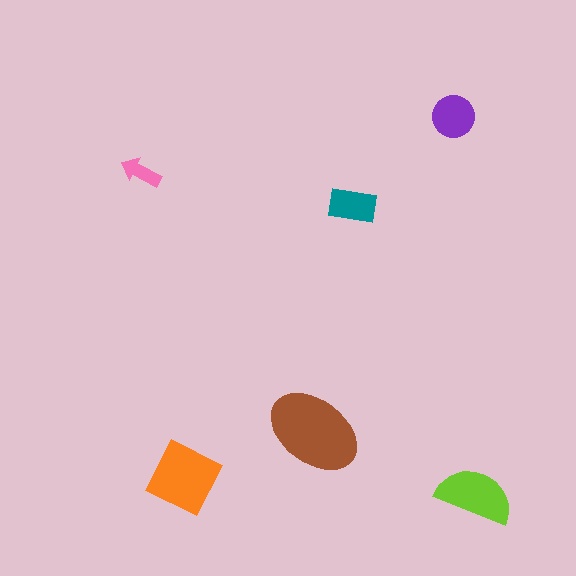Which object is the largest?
The brown ellipse.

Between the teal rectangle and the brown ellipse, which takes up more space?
The brown ellipse.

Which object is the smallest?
The pink arrow.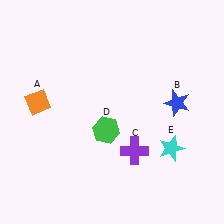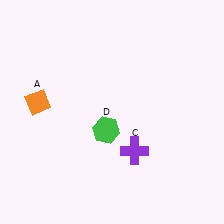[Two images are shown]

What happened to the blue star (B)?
The blue star (B) was removed in Image 2. It was in the top-right area of Image 1.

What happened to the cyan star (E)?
The cyan star (E) was removed in Image 2. It was in the bottom-right area of Image 1.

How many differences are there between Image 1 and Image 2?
There are 2 differences between the two images.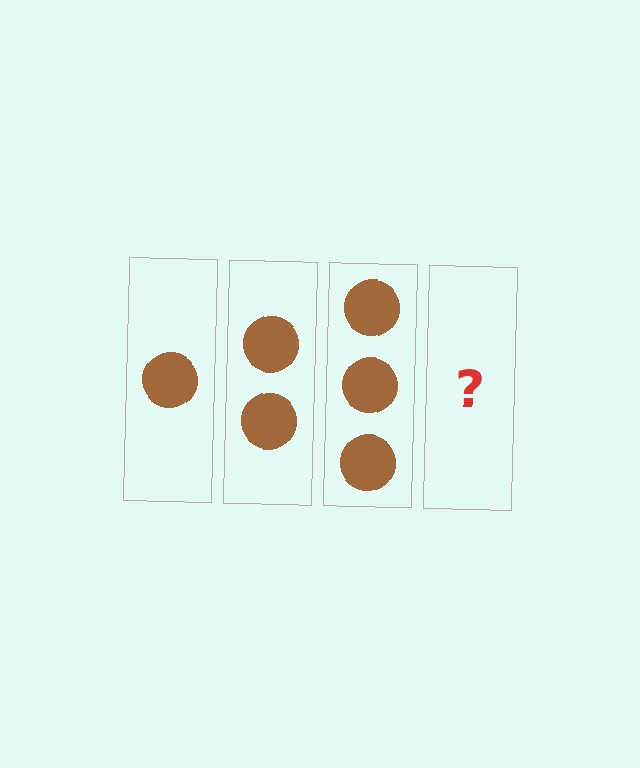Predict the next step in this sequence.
The next step is 4 circles.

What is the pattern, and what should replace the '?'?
The pattern is that each step adds one more circle. The '?' should be 4 circles.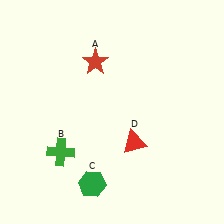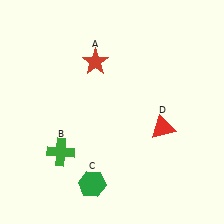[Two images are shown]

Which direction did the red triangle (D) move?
The red triangle (D) moved right.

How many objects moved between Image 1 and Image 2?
1 object moved between the two images.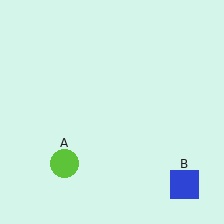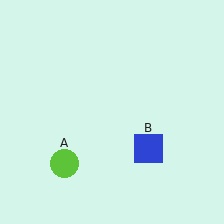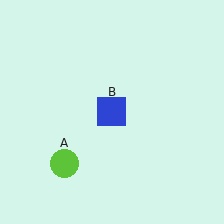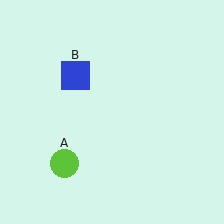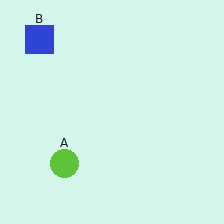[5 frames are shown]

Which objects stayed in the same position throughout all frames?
Lime circle (object A) remained stationary.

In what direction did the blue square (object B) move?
The blue square (object B) moved up and to the left.